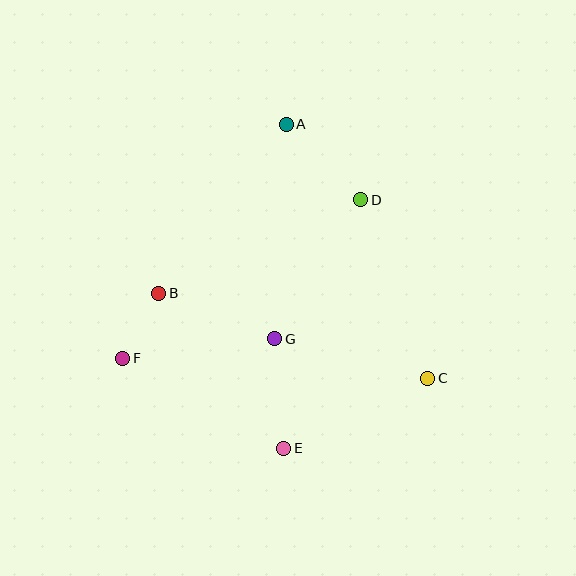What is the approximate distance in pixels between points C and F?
The distance between C and F is approximately 306 pixels.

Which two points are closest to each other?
Points B and F are closest to each other.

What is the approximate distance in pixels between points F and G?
The distance between F and G is approximately 153 pixels.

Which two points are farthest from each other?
Points A and E are farthest from each other.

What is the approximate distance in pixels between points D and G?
The distance between D and G is approximately 164 pixels.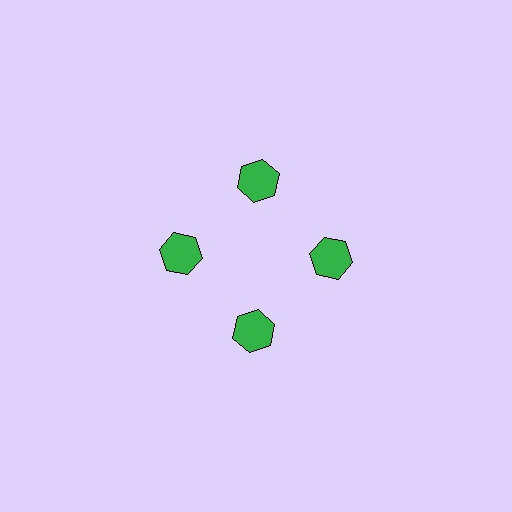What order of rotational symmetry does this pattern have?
This pattern has 4-fold rotational symmetry.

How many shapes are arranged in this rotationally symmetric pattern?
There are 4 shapes, arranged in 4 groups of 1.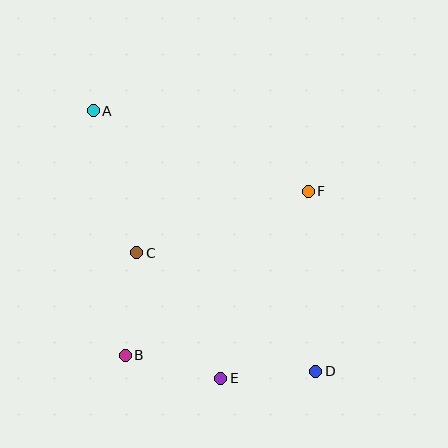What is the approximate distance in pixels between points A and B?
The distance between A and B is approximately 247 pixels.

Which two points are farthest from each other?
Points A and D are farthest from each other.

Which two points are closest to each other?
Points D and E are closest to each other.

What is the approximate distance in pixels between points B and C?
The distance between B and C is approximately 103 pixels.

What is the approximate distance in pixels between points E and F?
The distance between E and F is approximately 206 pixels.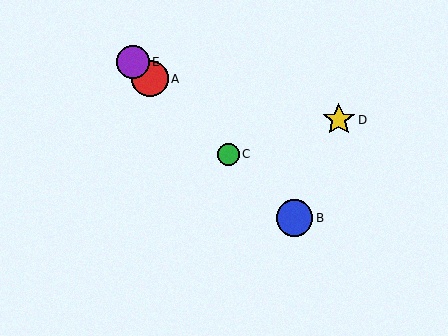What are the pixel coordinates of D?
Object D is at (339, 120).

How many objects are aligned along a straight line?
4 objects (A, B, C, E) are aligned along a straight line.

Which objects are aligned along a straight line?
Objects A, B, C, E are aligned along a straight line.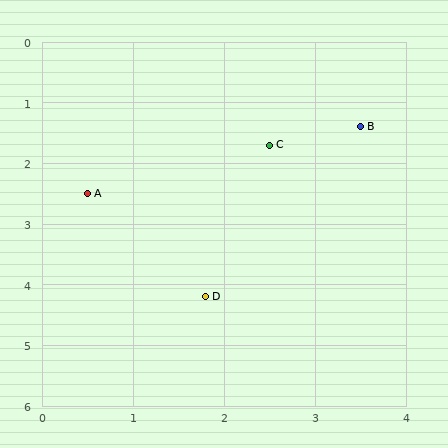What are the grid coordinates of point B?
Point B is at approximately (3.5, 1.4).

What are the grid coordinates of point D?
Point D is at approximately (1.8, 4.2).